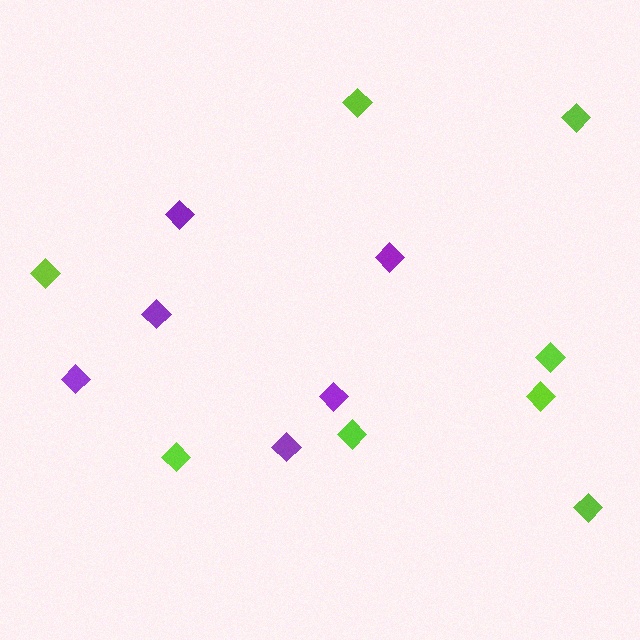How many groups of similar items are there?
There are 2 groups: one group of lime diamonds (8) and one group of purple diamonds (6).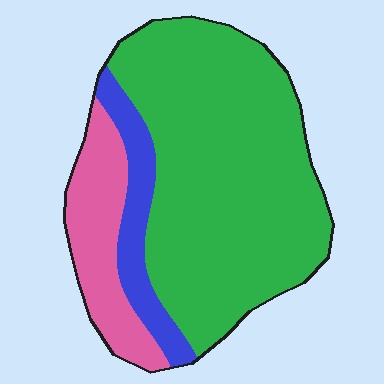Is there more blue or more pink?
Pink.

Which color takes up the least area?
Blue, at roughly 10%.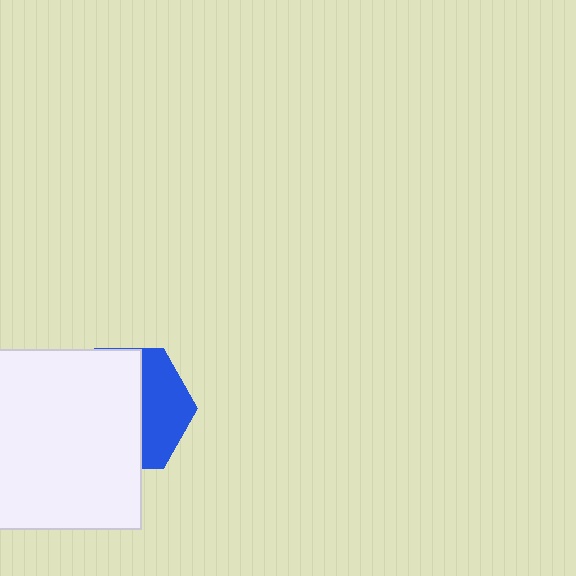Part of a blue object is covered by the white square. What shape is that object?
It is a hexagon.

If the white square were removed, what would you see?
You would see the complete blue hexagon.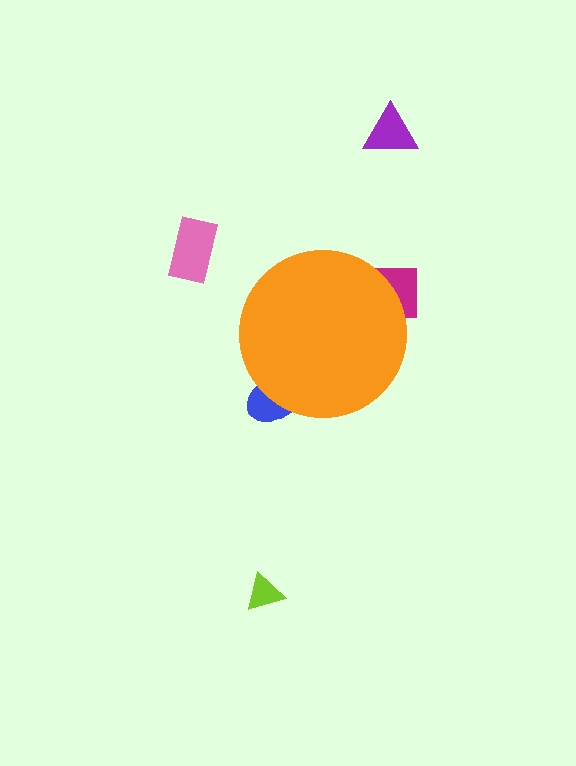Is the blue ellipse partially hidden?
Yes, the blue ellipse is partially hidden behind the orange circle.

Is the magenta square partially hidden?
Yes, the magenta square is partially hidden behind the orange circle.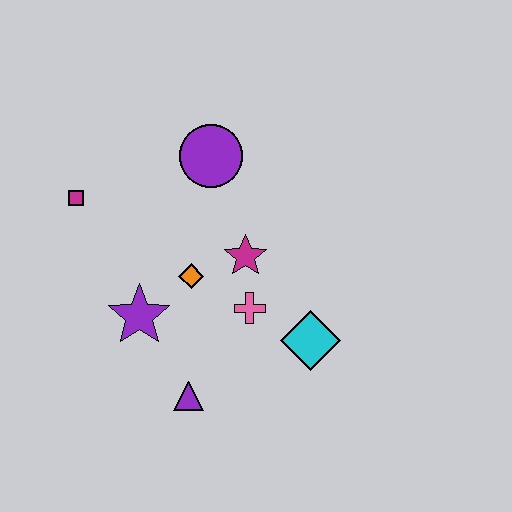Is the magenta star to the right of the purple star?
Yes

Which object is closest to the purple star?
The orange diamond is closest to the purple star.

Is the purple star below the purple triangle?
No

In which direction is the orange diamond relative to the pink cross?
The orange diamond is to the left of the pink cross.